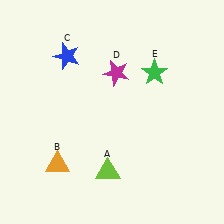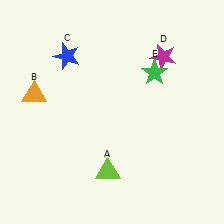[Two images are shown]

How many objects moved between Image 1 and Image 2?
2 objects moved between the two images.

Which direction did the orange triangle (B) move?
The orange triangle (B) moved up.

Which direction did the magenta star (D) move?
The magenta star (D) moved right.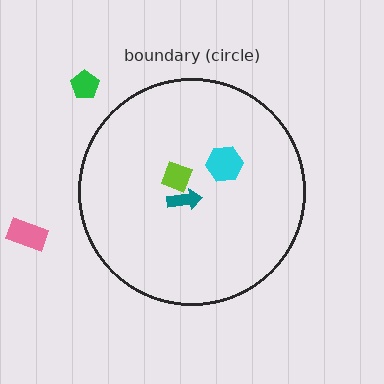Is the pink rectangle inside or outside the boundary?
Outside.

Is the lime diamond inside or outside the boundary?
Inside.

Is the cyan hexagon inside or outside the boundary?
Inside.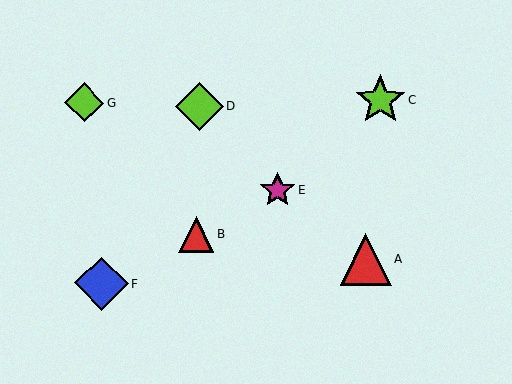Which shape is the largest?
The blue diamond (labeled F) is the largest.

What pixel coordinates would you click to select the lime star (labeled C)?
Click at (381, 100) to select the lime star C.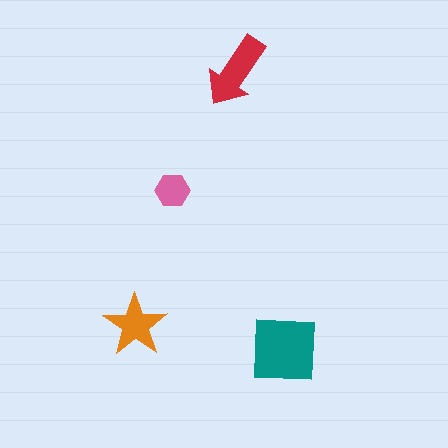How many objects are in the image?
There are 4 objects in the image.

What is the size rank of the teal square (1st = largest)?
1st.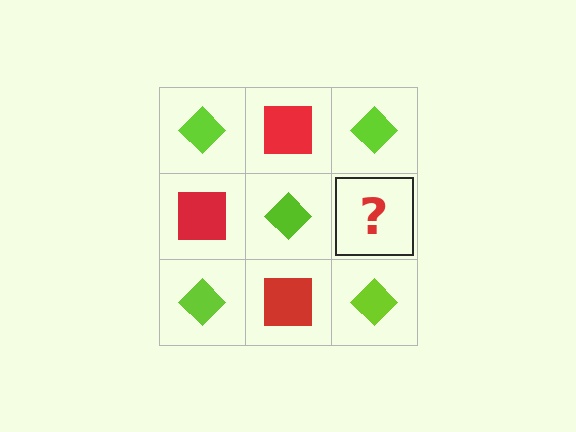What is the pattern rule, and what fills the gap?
The rule is that it alternates lime diamond and red square in a checkerboard pattern. The gap should be filled with a red square.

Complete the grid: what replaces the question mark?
The question mark should be replaced with a red square.